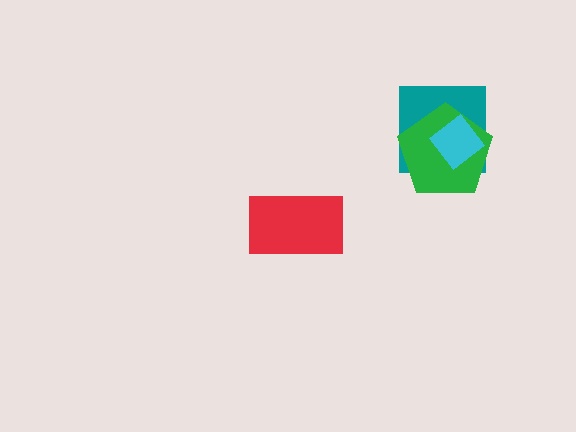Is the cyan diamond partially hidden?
No, no other shape covers it.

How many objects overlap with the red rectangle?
0 objects overlap with the red rectangle.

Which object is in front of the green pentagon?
The cyan diamond is in front of the green pentagon.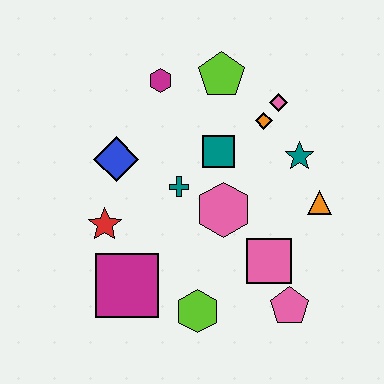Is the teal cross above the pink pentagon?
Yes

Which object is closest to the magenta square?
The red star is closest to the magenta square.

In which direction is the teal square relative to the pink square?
The teal square is above the pink square.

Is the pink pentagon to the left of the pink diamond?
No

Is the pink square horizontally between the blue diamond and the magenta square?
No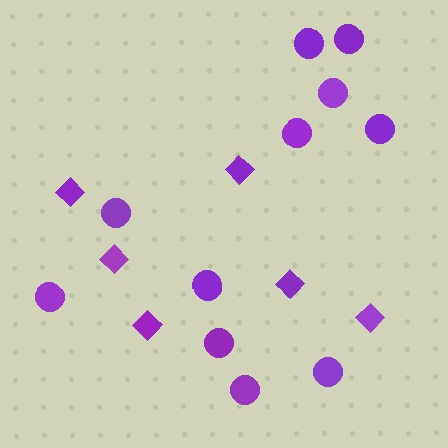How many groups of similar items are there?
There are 2 groups: one group of diamonds (6) and one group of circles (11).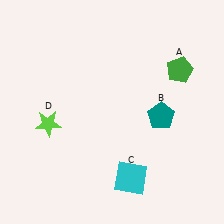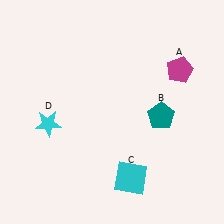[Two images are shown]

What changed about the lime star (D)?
In Image 1, D is lime. In Image 2, it changed to cyan.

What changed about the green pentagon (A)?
In Image 1, A is green. In Image 2, it changed to magenta.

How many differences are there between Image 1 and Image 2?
There are 2 differences between the two images.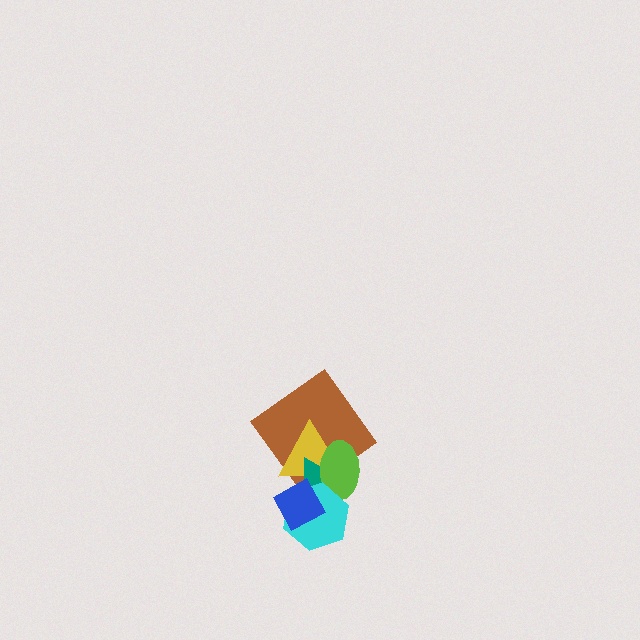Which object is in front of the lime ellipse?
The cyan hexagon is in front of the lime ellipse.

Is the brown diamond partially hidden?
Yes, it is partially covered by another shape.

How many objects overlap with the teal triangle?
5 objects overlap with the teal triangle.